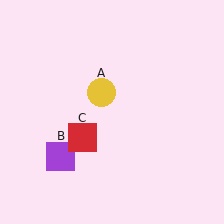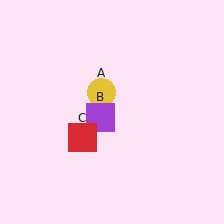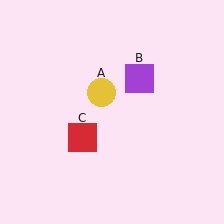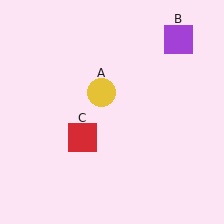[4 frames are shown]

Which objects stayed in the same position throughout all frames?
Yellow circle (object A) and red square (object C) remained stationary.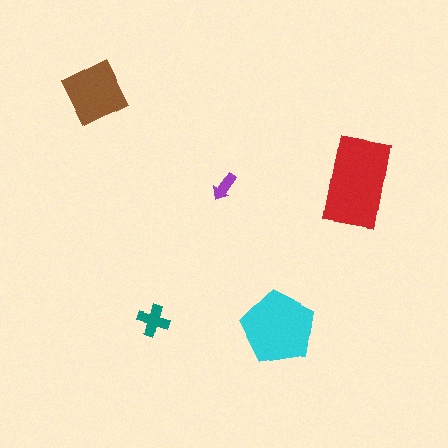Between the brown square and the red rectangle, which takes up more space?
The red rectangle.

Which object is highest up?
The brown square is topmost.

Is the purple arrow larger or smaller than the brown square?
Smaller.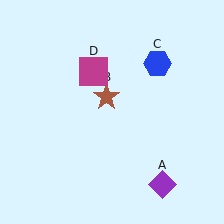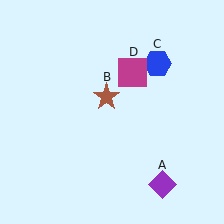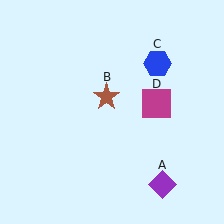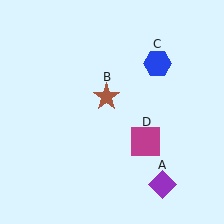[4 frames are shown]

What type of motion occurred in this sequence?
The magenta square (object D) rotated clockwise around the center of the scene.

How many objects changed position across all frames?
1 object changed position: magenta square (object D).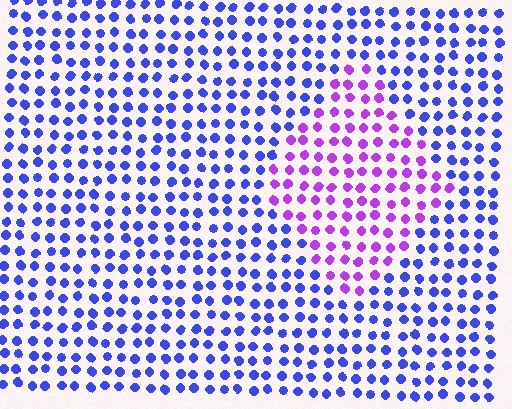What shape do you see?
I see a diamond.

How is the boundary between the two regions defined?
The boundary is defined purely by a slight shift in hue (about 49 degrees). Spacing, size, and orientation are identical on both sides.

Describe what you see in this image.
The image is filled with small blue elements in a uniform arrangement. A diamond-shaped region is visible where the elements are tinted to a slightly different hue, forming a subtle color boundary.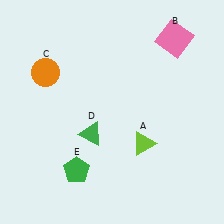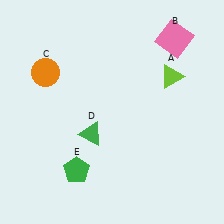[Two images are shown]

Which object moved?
The lime triangle (A) moved up.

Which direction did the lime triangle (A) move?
The lime triangle (A) moved up.